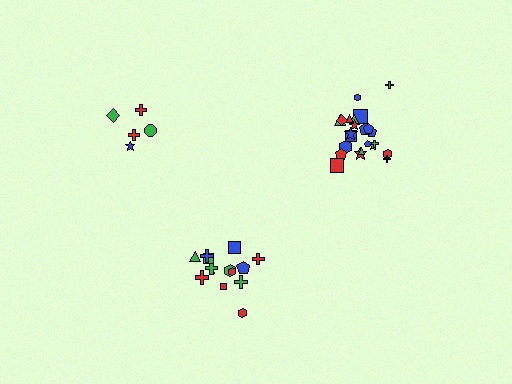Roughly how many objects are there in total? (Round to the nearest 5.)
Roughly 45 objects in total.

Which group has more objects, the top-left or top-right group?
The top-right group.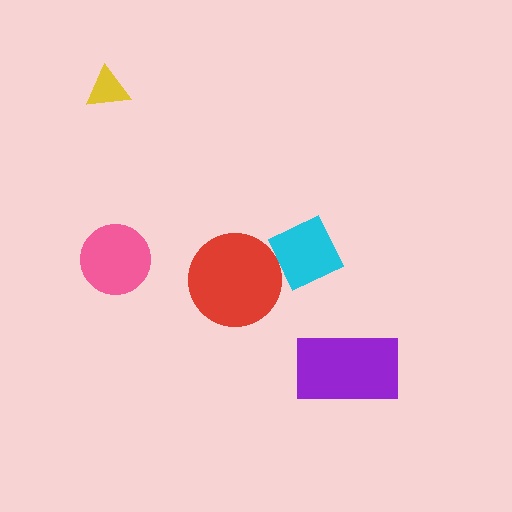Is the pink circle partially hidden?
No, no other shape covers it.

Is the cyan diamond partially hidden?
Yes, it is partially covered by another shape.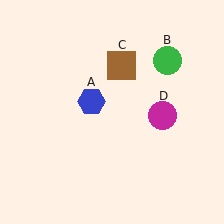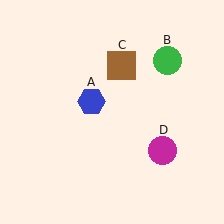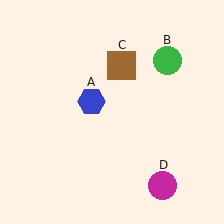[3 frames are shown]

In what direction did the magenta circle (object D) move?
The magenta circle (object D) moved down.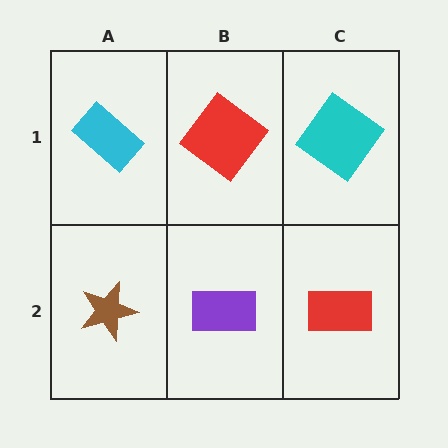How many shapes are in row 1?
3 shapes.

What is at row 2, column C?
A red rectangle.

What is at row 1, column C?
A cyan diamond.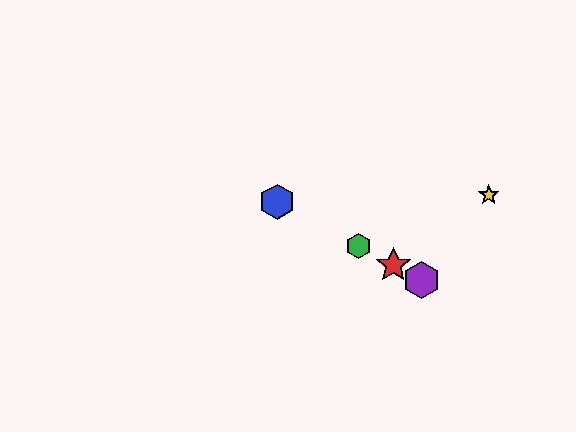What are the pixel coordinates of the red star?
The red star is at (393, 265).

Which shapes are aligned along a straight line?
The red star, the blue hexagon, the green hexagon, the purple hexagon are aligned along a straight line.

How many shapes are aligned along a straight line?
4 shapes (the red star, the blue hexagon, the green hexagon, the purple hexagon) are aligned along a straight line.